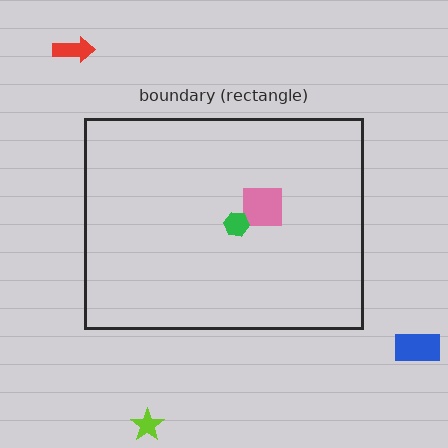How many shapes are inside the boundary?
2 inside, 3 outside.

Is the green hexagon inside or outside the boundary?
Inside.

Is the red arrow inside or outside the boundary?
Outside.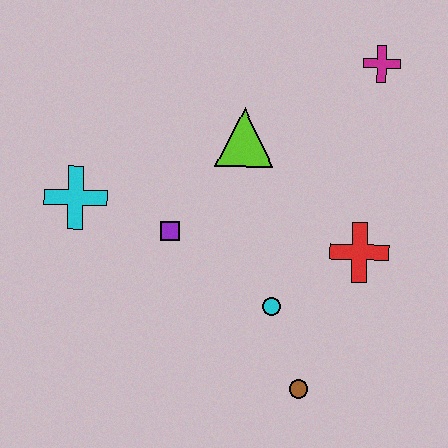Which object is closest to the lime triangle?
The purple square is closest to the lime triangle.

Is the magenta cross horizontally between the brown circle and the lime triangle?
No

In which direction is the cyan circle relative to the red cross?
The cyan circle is to the left of the red cross.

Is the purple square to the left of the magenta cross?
Yes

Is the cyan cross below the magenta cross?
Yes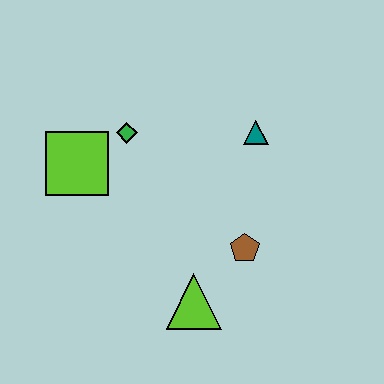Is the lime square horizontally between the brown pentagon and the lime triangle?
No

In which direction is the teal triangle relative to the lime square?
The teal triangle is to the right of the lime square.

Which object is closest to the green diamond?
The lime square is closest to the green diamond.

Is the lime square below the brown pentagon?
No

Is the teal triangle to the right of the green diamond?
Yes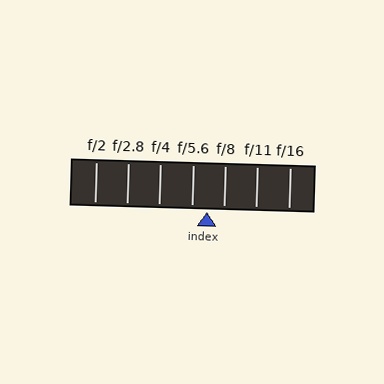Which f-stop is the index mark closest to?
The index mark is closest to f/5.6.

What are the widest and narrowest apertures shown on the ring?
The widest aperture shown is f/2 and the narrowest is f/16.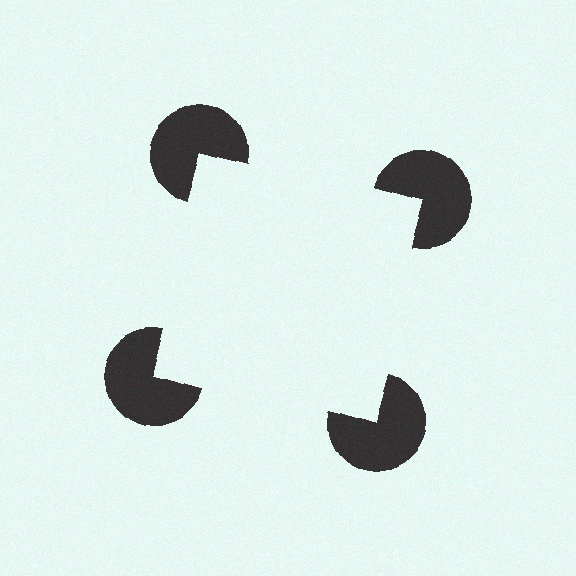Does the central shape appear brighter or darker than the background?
It typically appears slightly brighter than the background, even though no actual brightness change is drawn.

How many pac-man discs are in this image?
There are 4 — one at each vertex of the illusory square.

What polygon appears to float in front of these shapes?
An illusory square — its edges are inferred from the aligned wedge cuts in the pac-man discs, not physically drawn.